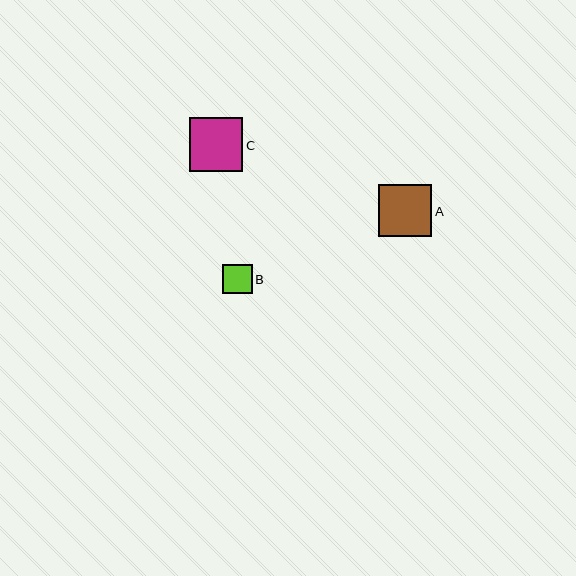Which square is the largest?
Square C is the largest with a size of approximately 53 pixels.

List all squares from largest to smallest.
From largest to smallest: C, A, B.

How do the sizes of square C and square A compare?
Square C and square A are approximately the same size.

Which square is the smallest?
Square B is the smallest with a size of approximately 30 pixels.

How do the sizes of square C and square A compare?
Square C and square A are approximately the same size.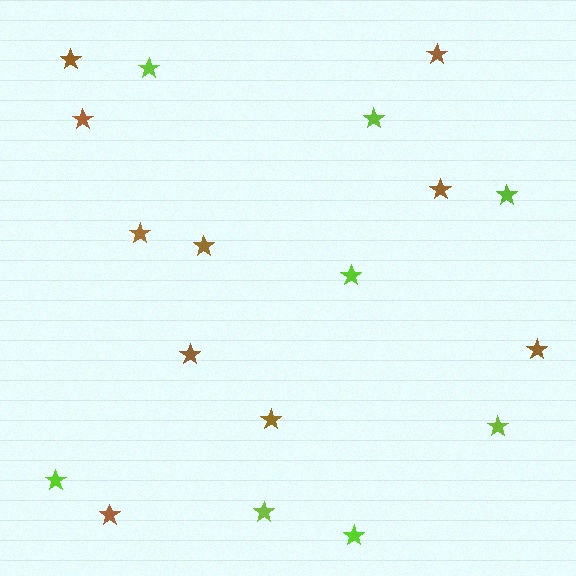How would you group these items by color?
There are 2 groups: one group of lime stars (8) and one group of brown stars (10).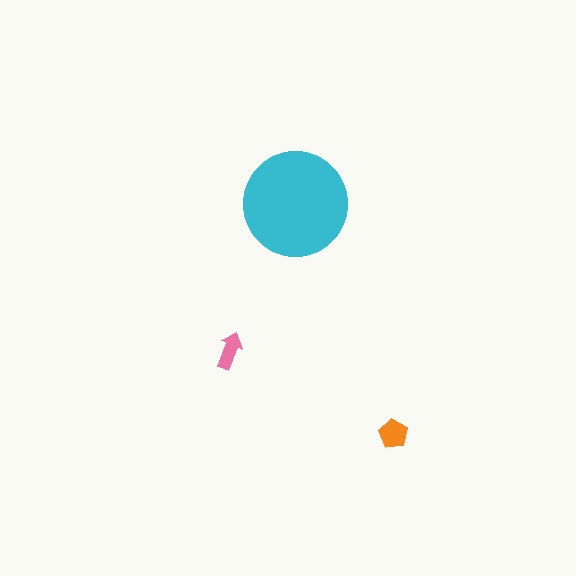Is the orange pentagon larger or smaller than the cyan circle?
Smaller.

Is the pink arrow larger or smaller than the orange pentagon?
Smaller.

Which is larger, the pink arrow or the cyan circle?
The cyan circle.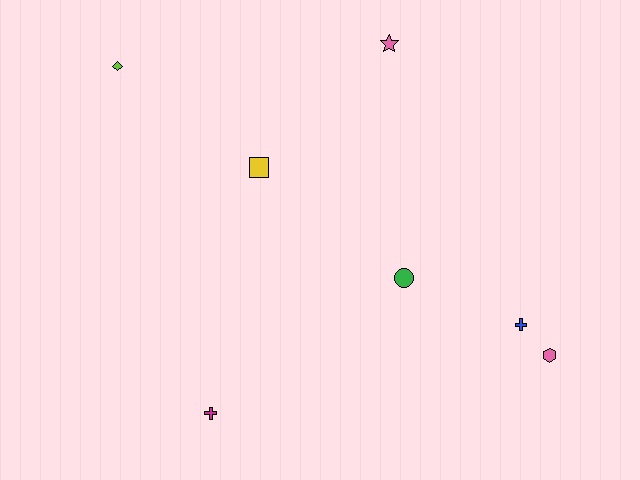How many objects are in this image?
There are 7 objects.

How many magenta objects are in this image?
There is 1 magenta object.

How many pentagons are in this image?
There are no pentagons.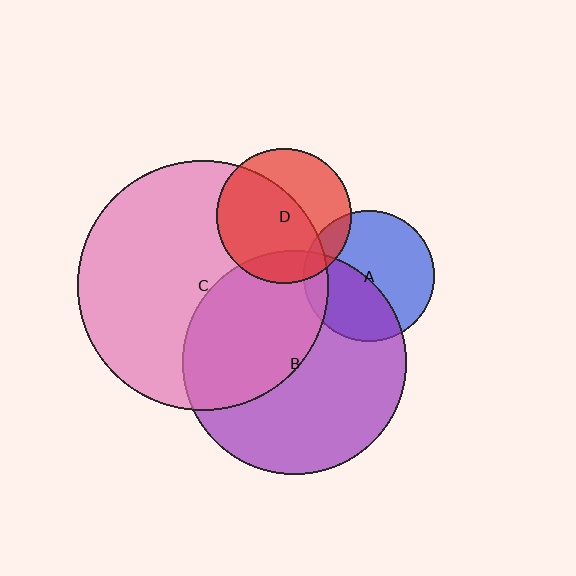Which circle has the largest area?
Circle C (pink).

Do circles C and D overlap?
Yes.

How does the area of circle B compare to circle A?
Approximately 2.9 times.